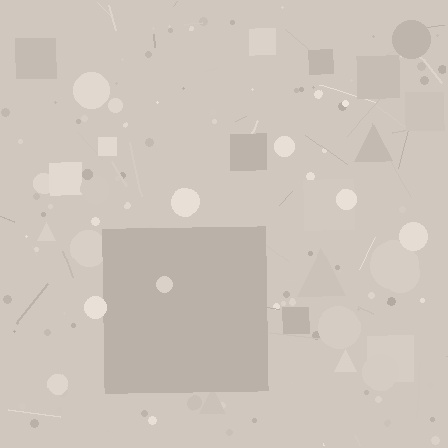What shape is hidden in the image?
A square is hidden in the image.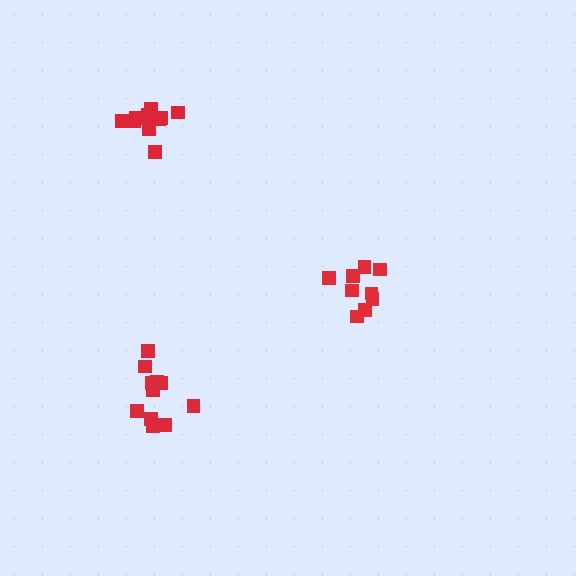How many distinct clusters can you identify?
There are 3 distinct clusters.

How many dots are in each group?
Group 1: 9 dots, Group 2: 11 dots, Group 3: 10 dots (30 total).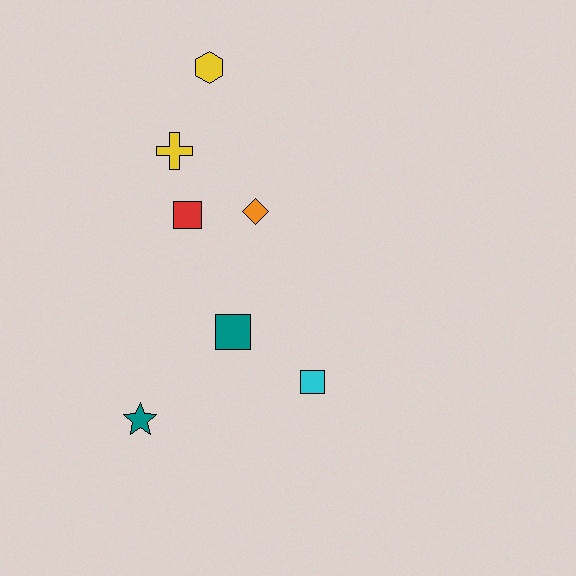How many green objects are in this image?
There are no green objects.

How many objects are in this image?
There are 7 objects.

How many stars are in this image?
There is 1 star.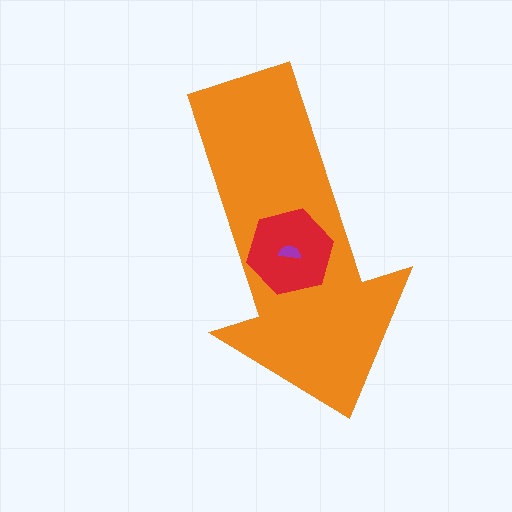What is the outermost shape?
The orange arrow.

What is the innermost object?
The purple semicircle.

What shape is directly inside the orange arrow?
The red hexagon.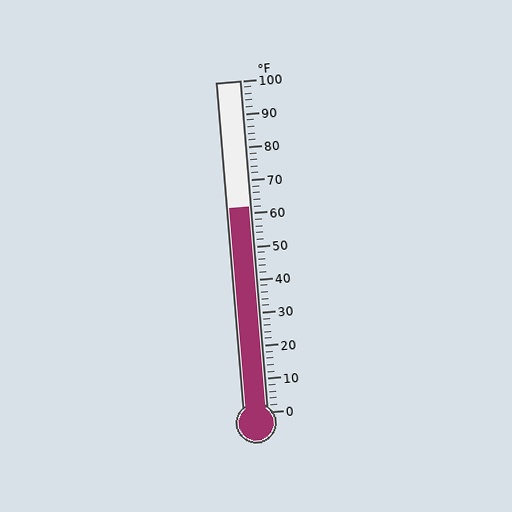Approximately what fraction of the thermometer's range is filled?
The thermometer is filled to approximately 60% of its range.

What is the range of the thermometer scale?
The thermometer scale ranges from 0°F to 100°F.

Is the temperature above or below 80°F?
The temperature is below 80°F.